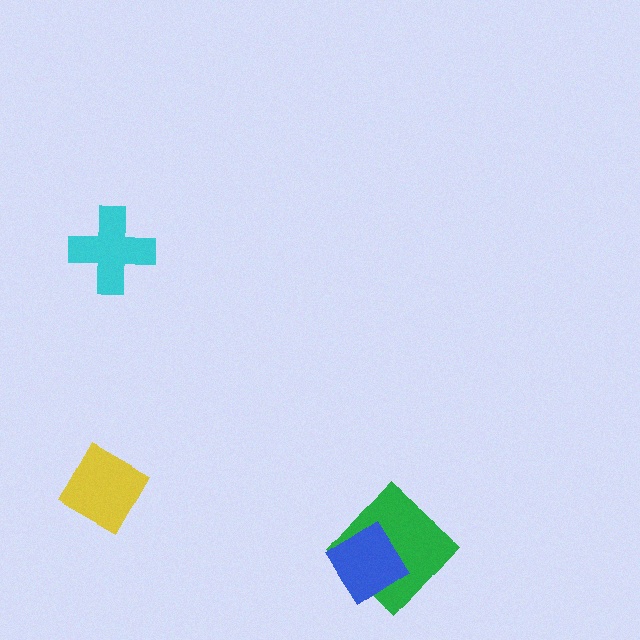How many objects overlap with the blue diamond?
1 object overlaps with the blue diamond.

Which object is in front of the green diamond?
The blue diamond is in front of the green diamond.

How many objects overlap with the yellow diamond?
0 objects overlap with the yellow diamond.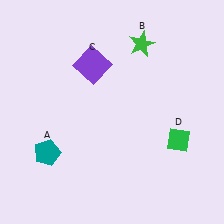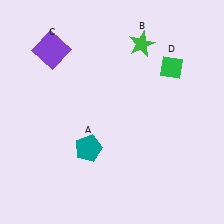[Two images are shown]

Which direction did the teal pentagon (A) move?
The teal pentagon (A) moved right.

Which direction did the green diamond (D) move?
The green diamond (D) moved up.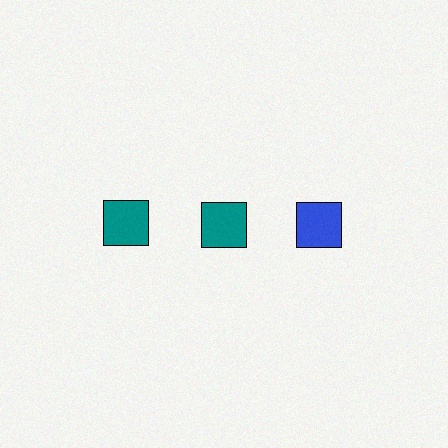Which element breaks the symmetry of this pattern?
The blue square in the top row, center column breaks the symmetry. All other shapes are teal squares.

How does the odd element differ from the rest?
It has a different color: blue instead of teal.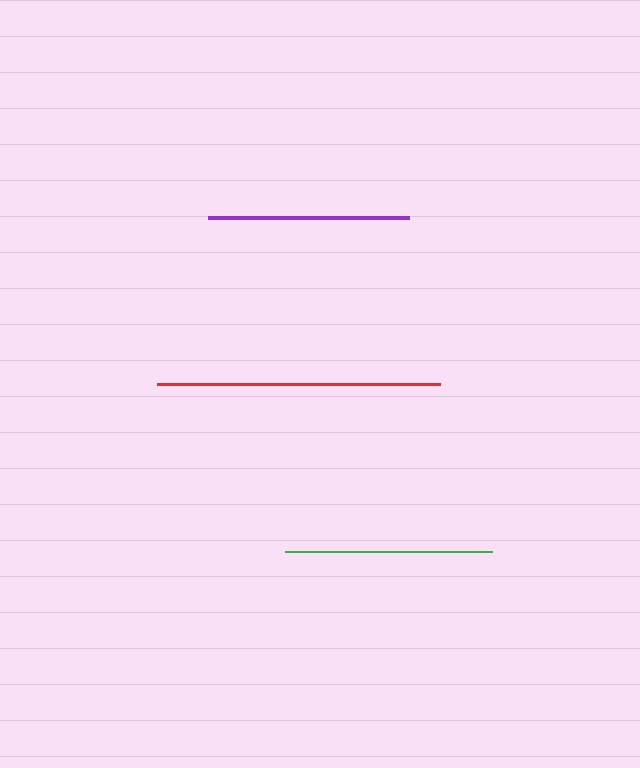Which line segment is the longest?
The red line is the longest at approximately 283 pixels.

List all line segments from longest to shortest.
From longest to shortest: red, green, purple.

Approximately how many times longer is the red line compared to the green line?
The red line is approximately 1.4 times the length of the green line.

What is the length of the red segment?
The red segment is approximately 283 pixels long.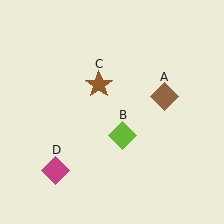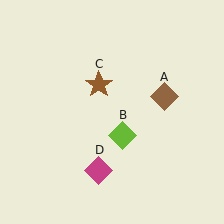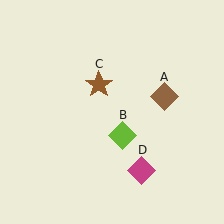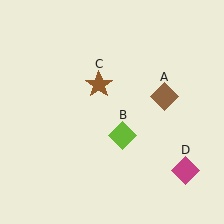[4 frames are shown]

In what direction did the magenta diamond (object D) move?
The magenta diamond (object D) moved right.